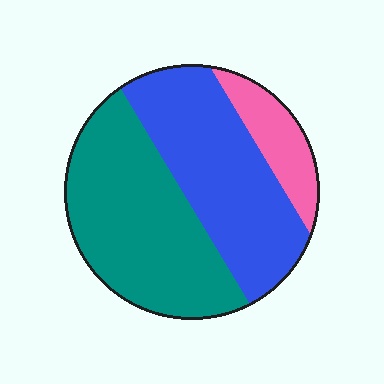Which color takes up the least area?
Pink, at roughly 15%.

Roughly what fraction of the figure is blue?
Blue covers 41% of the figure.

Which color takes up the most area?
Teal, at roughly 45%.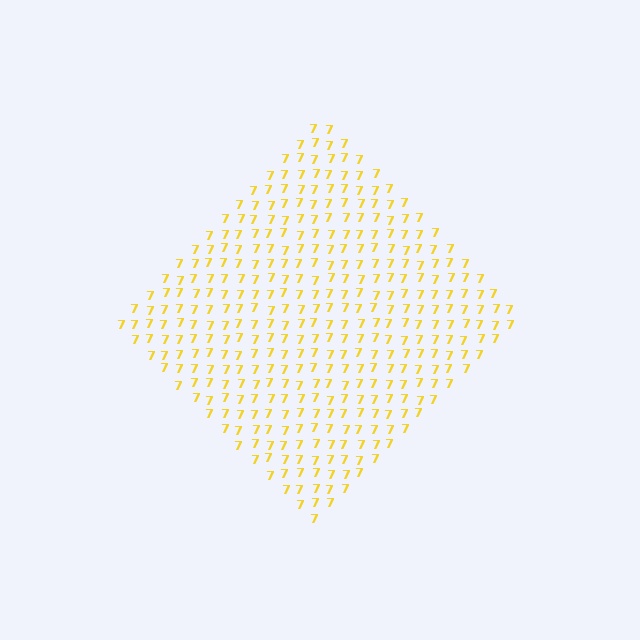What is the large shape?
The large shape is a diamond.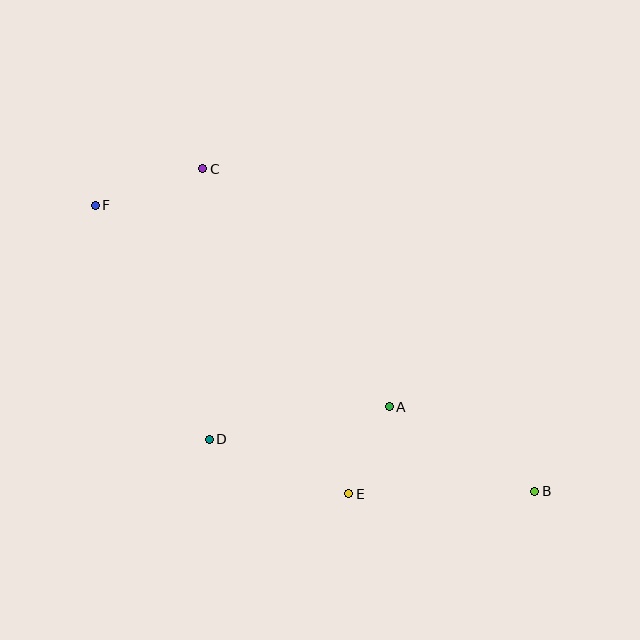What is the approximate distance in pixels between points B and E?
The distance between B and E is approximately 186 pixels.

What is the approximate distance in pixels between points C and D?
The distance between C and D is approximately 271 pixels.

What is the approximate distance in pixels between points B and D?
The distance between B and D is approximately 330 pixels.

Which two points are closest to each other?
Points A and E are closest to each other.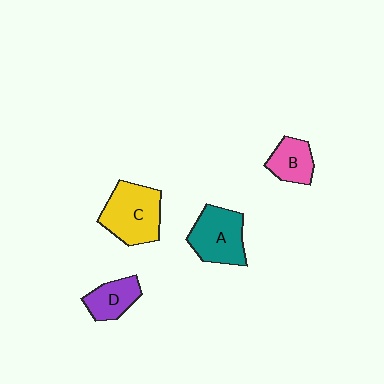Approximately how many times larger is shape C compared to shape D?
Approximately 1.7 times.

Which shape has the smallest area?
Shape B (pink).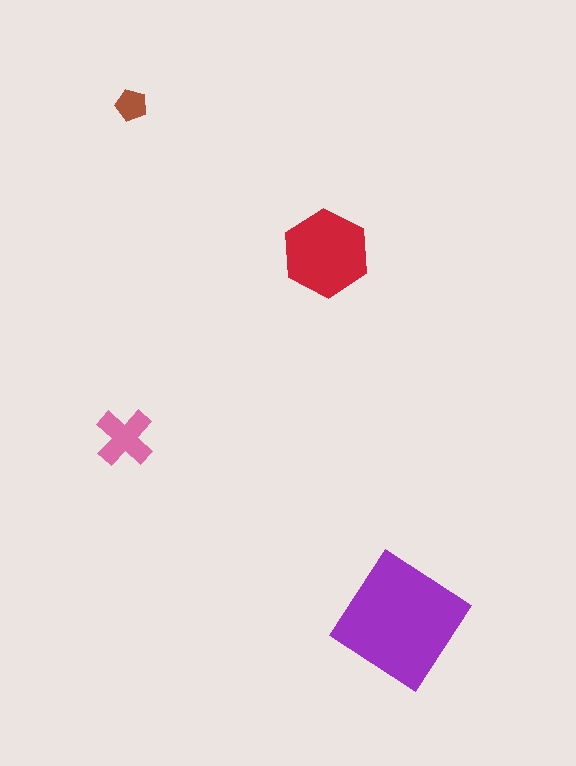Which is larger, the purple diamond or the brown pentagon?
The purple diamond.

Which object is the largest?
The purple diamond.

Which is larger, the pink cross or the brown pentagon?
The pink cross.